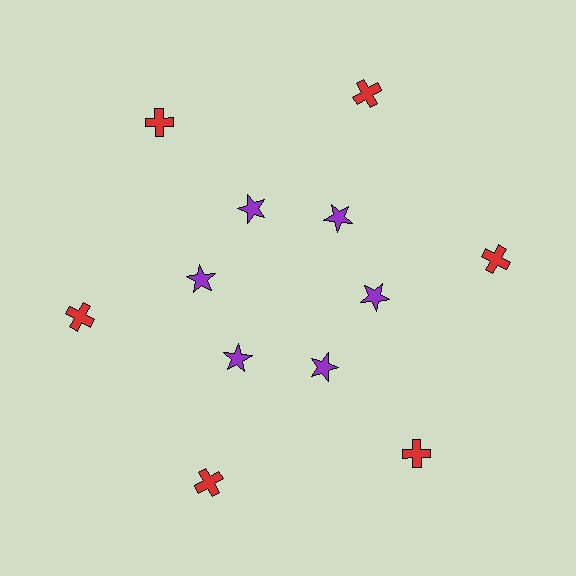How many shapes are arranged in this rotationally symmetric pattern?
There are 12 shapes, arranged in 6 groups of 2.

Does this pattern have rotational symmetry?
Yes, this pattern has 6-fold rotational symmetry. It looks the same after rotating 60 degrees around the center.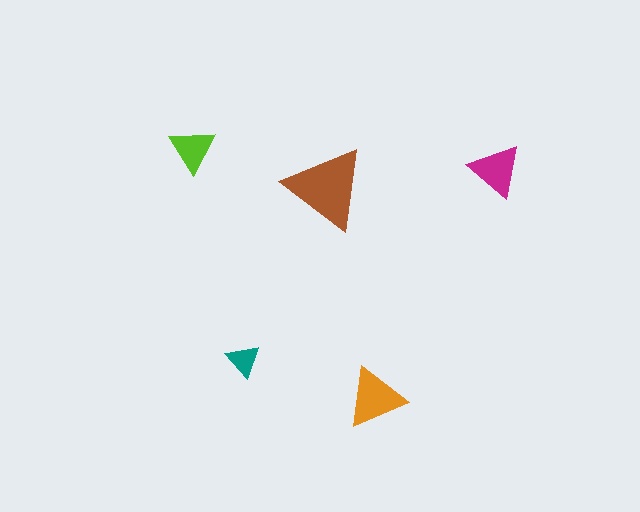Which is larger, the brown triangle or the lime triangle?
The brown one.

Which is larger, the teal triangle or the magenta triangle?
The magenta one.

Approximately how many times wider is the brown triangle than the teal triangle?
About 2.5 times wider.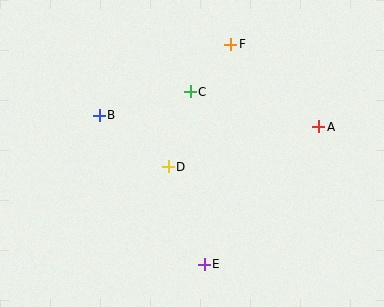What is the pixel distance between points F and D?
The distance between F and D is 137 pixels.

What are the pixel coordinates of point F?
Point F is at (231, 44).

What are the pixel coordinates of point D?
Point D is at (168, 167).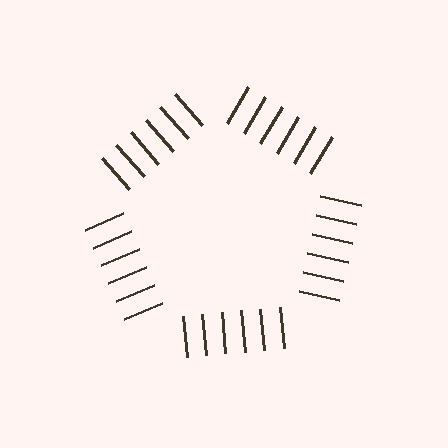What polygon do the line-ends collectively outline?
An illusory pentagon — the line segments terminate on its edges but no continuous stroke is drawn.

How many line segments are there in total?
30 — 6 along each of the 5 edges.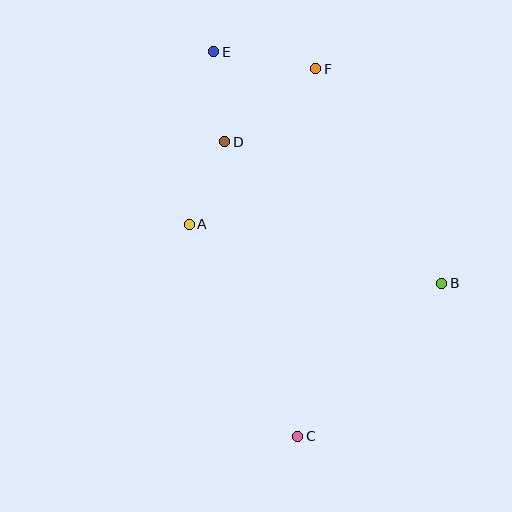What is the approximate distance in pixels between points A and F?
The distance between A and F is approximately 200 pixels.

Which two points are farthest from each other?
Points C and E are farthest from each other.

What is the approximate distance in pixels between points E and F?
The distance between E and F is approximately 103 pixels.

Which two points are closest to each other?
Points A and D are closest to each other.